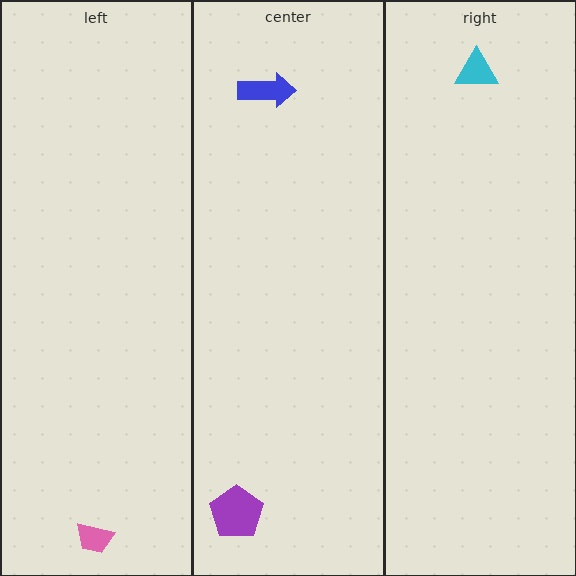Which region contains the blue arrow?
The center region.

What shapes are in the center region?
The blue arrow, the purple pentagon.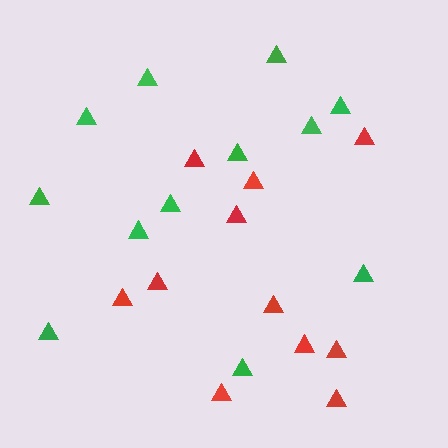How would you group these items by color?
There are 2 groups: one group of green triangles (12) and one group of red triangles (11).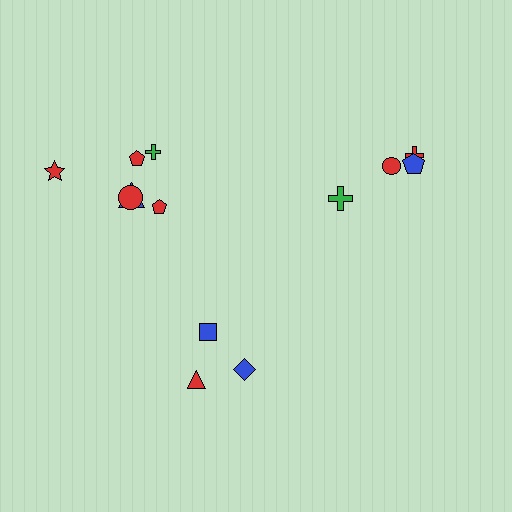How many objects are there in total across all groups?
There are 13 objects.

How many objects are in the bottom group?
There are 3 objects.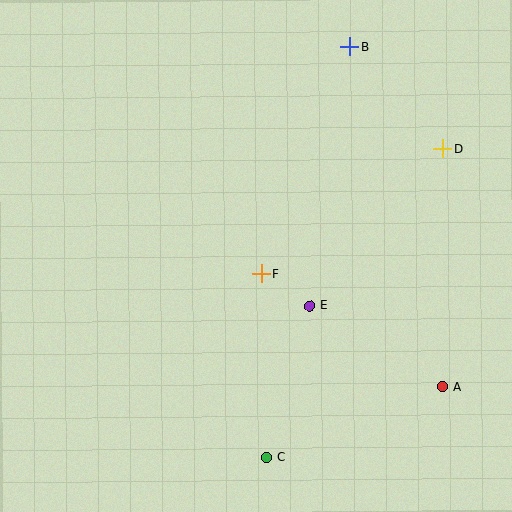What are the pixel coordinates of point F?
Point F is at (262, 274).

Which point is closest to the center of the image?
Point F at (262, 274) is closest to the center.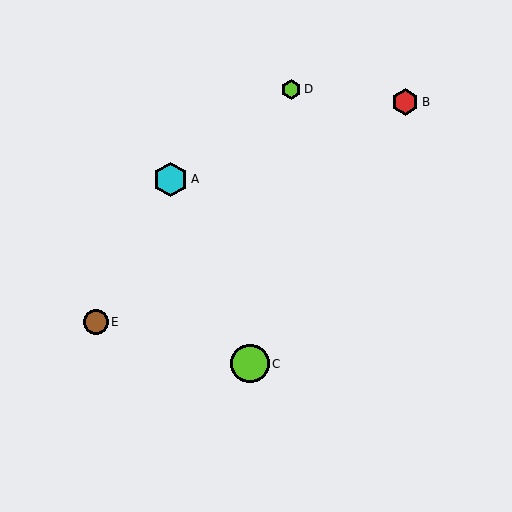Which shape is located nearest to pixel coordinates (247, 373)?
The lime circle (labeled C) at (250, 364) is nearest to that location.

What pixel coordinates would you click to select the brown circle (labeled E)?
Click at (96, 322) to select the brown circle E.